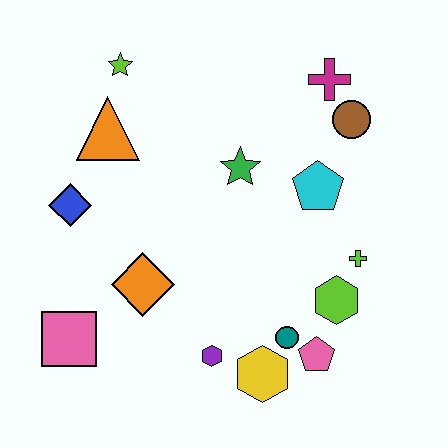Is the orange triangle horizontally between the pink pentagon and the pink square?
Yes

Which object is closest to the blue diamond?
The orange triangle is closest to the blue diamond.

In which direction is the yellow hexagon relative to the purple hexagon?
The yellow hexagon is to the right of the purple hexagon.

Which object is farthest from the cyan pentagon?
The pink square is farthest from the cyan pentagon.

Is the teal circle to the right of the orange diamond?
Yes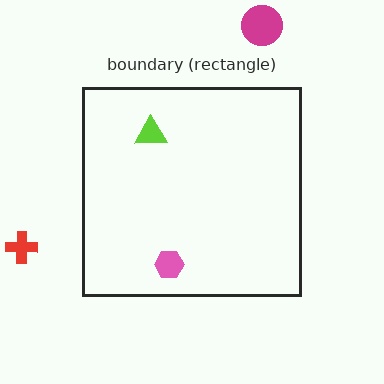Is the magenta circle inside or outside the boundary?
Outside.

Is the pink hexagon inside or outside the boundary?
Inside.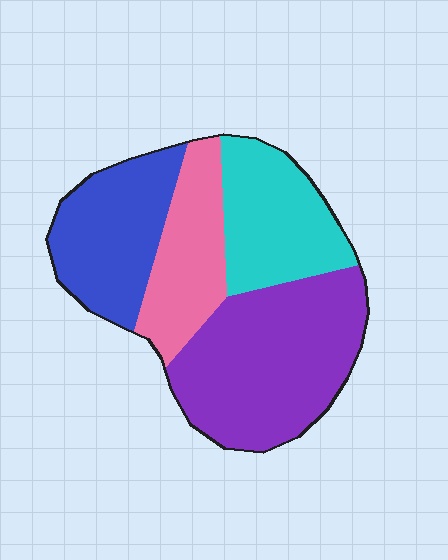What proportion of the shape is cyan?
Cyan covers about 20% of the shape.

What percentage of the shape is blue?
Blue takes up between a sixth and a third of the shape.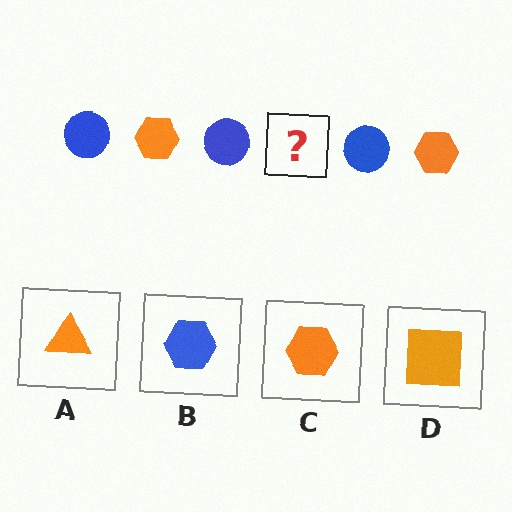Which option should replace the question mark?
Option C.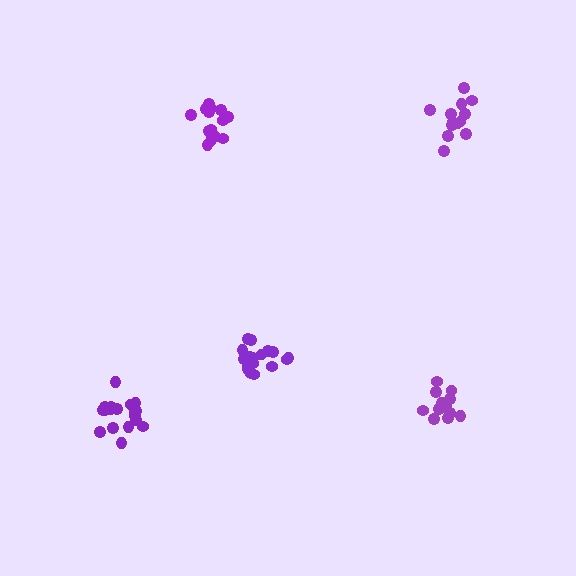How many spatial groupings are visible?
There are 5 spatial groupings.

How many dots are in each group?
Group 1: 13 dots, Group 2: 18 dots, Group 3: 18 dots, Group 4: 15 dots, Group 5: 13 dots (77 total).